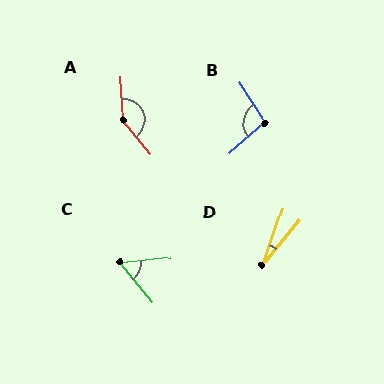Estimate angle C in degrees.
Approximately 57 degrees.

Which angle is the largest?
A, at approximately 144 degrees.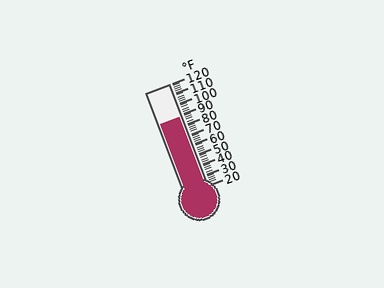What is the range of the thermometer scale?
The thermometer scale ranges from 20°F to 120°F.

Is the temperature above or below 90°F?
The temperature is below 90°F.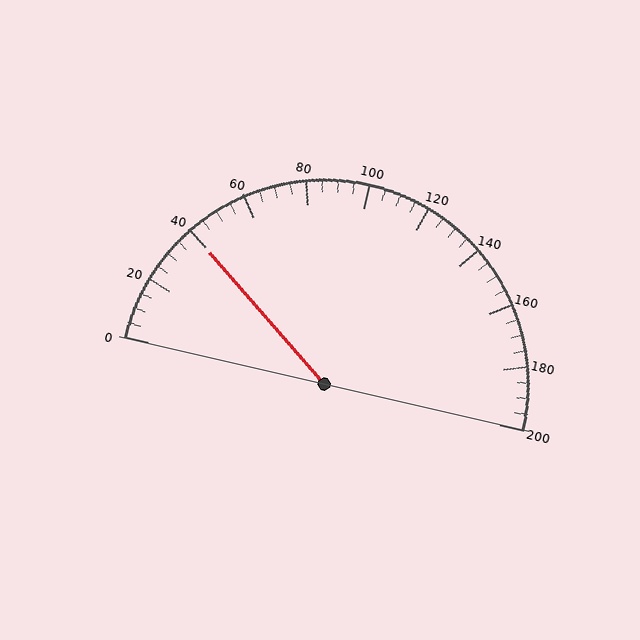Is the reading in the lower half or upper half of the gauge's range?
The reading is in the lower half of the range (0 to 200).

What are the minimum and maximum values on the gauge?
The gauge ranges from 0 to 200.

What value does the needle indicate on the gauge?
The needle indicates approximately 40.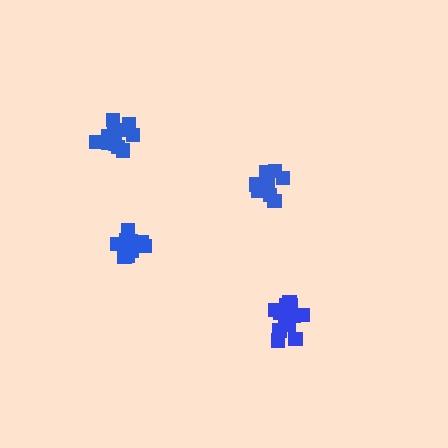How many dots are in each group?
Group 1: 12 dots, Group 2: 16 dots, Group 3: 13 dots, Group 4: 12 dots (53 total).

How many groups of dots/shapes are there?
There are 4 groups.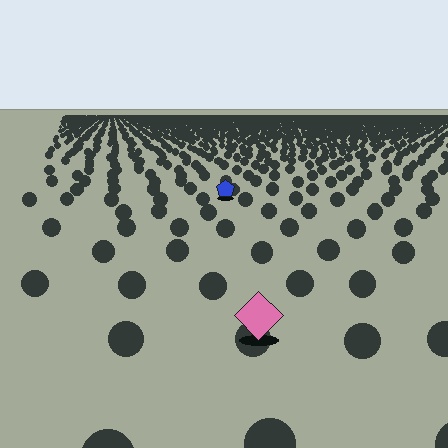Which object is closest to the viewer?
The pink diamond is closest. The texture marks near it are larger and more spread out.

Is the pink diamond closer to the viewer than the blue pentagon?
Yes. The pink diamond is closer — you can tell from the texture gradient: the ground texture is coarser near it.